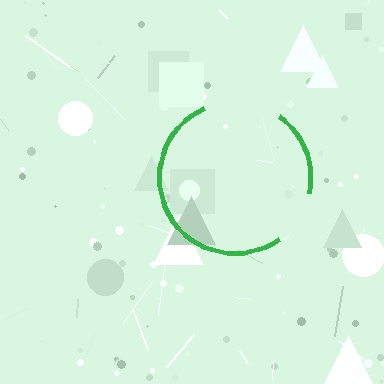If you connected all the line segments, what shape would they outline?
They would outline a circle.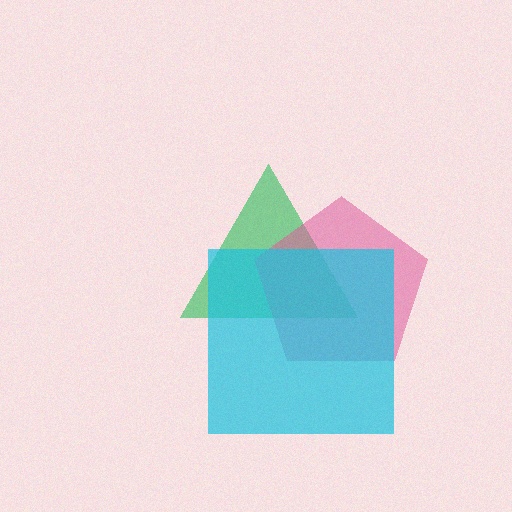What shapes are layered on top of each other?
The layered shapes are: a green triangle, a pink pentagon, a cyan square.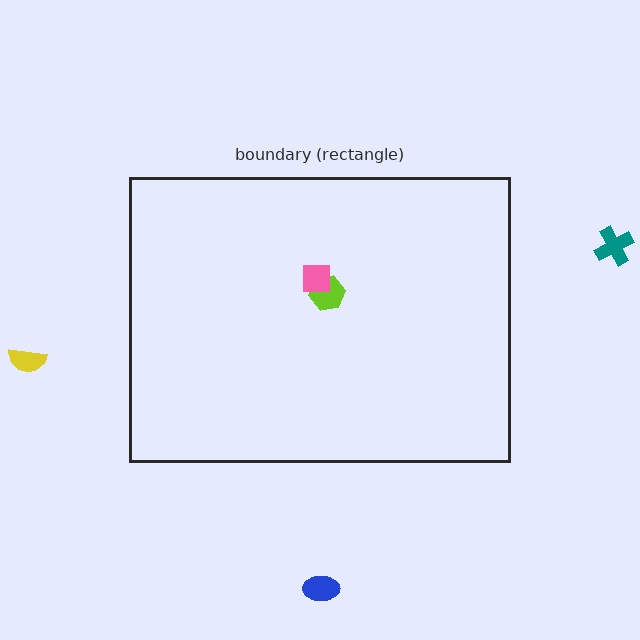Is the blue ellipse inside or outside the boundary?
Outside.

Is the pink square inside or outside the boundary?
Inside.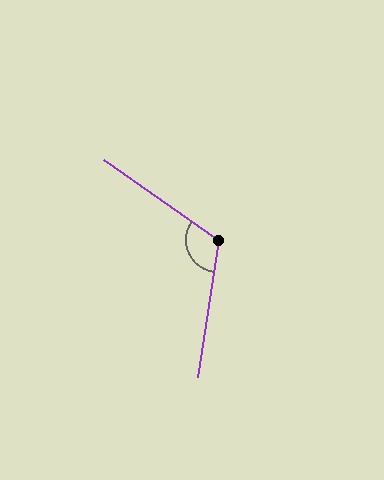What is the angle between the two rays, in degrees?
Approximately 116 degrees.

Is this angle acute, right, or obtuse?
It is obtuse.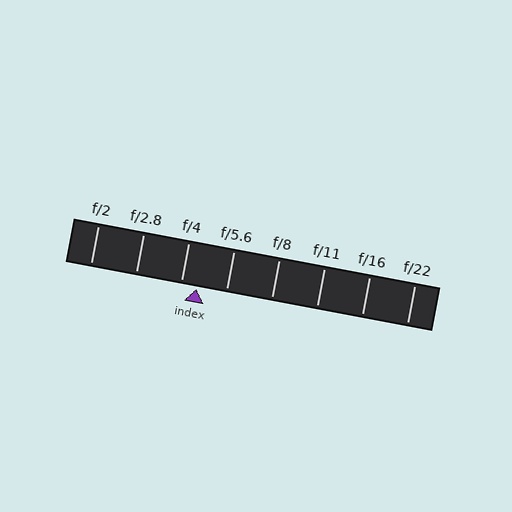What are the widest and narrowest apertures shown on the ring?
The widest aperture shown is f/2 and the narrowest is f/22.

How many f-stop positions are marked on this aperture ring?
There are 8 f-stop positions marked.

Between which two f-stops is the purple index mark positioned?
The index mark is between f/4 and f/5.6.